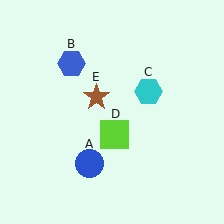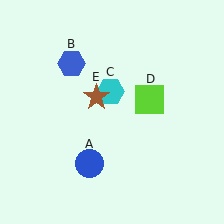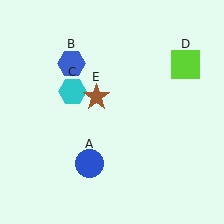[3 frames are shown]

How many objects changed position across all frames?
2 objects changed position: cyan hexagon (object C), lime square (object D).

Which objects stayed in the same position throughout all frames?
Blue circle (object A) and blue hexagon (object B) and brown star (object E) remained stationary.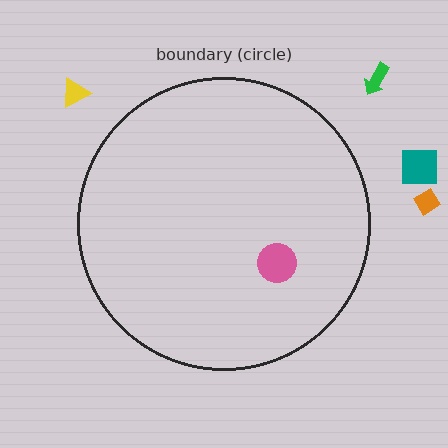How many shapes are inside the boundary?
1 inside, 4 outside.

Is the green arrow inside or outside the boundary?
Outside.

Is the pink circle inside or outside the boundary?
Inside.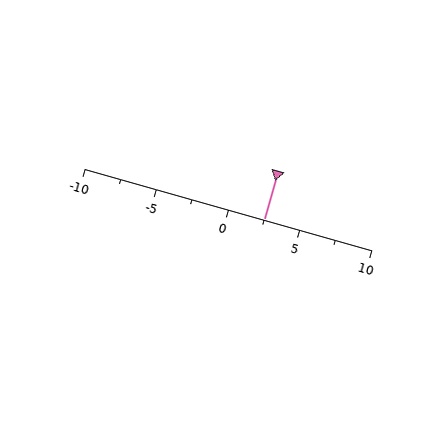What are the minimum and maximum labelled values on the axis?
The axis runs from -10 to 10.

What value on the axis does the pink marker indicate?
The marker indicates approximately 2.5.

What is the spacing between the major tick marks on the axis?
The major ticks are spaced 5 apart.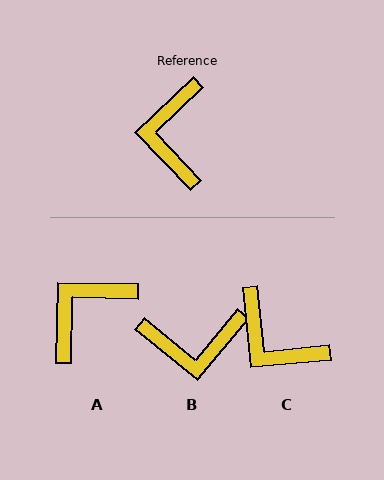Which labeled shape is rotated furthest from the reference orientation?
B, about 97 degrees away.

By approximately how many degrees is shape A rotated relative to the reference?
Approximately 45 degrees clockwise.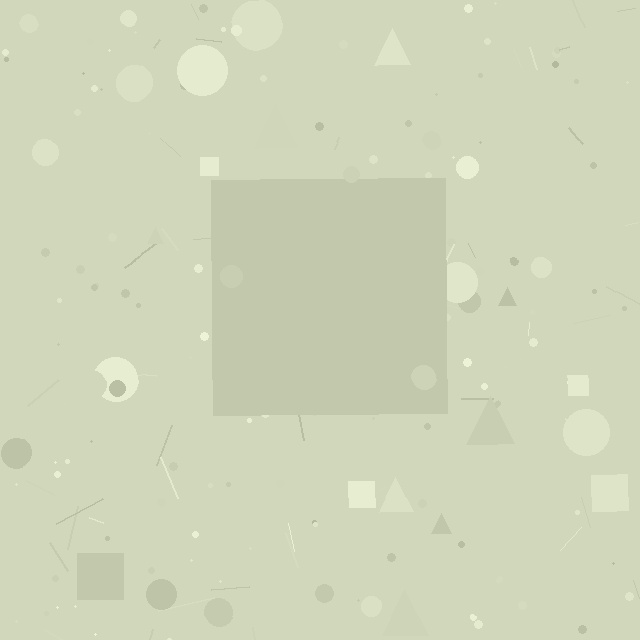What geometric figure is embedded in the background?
A square is embedded in the background.